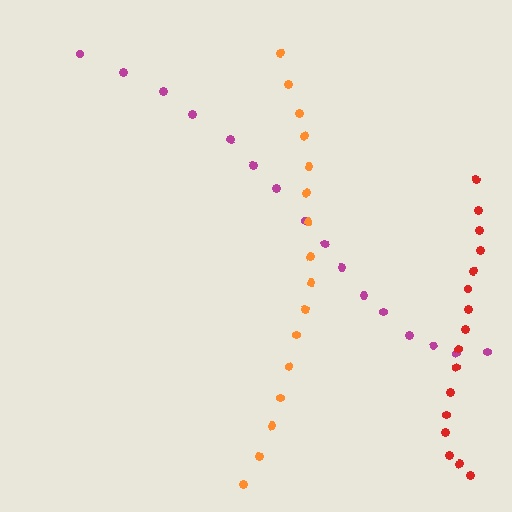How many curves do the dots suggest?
There are 3 distinct paths.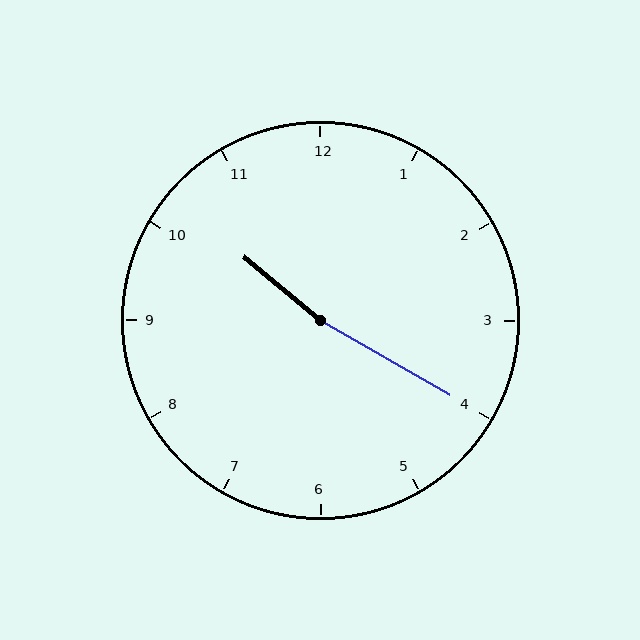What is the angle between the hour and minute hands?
Approximately 170 degrees.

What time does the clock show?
10:20.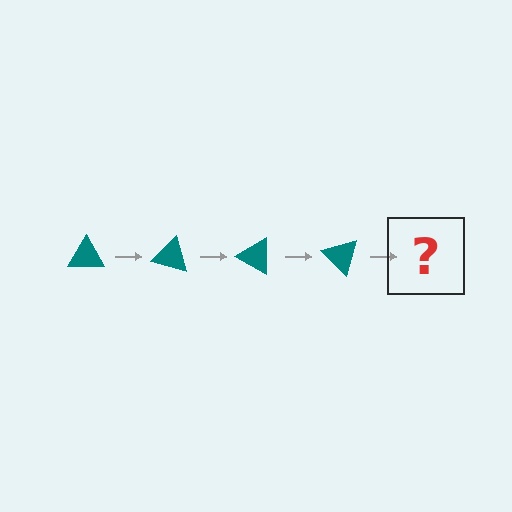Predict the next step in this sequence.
The next step is a teal triangle rotated 60 degrees.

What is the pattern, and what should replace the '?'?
The pattern is that the triangle rotates 15 degrees each step. The '?' should be a teal triangle rotated 60 degrees.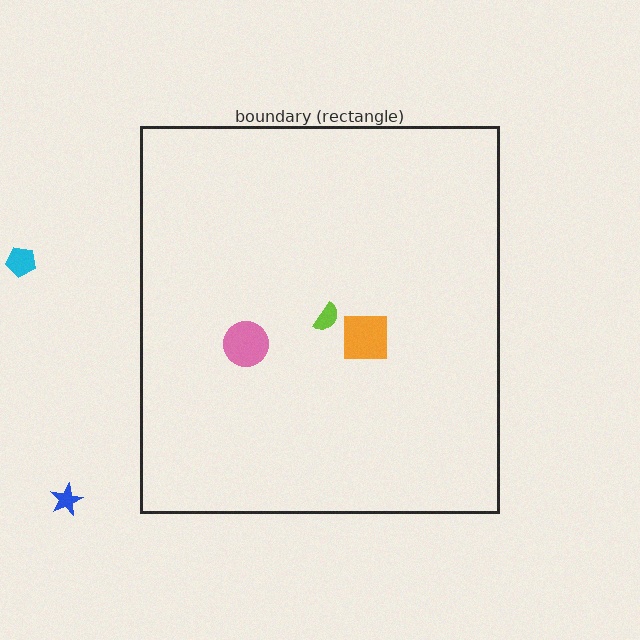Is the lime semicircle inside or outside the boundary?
Inside.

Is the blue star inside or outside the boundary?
Outside.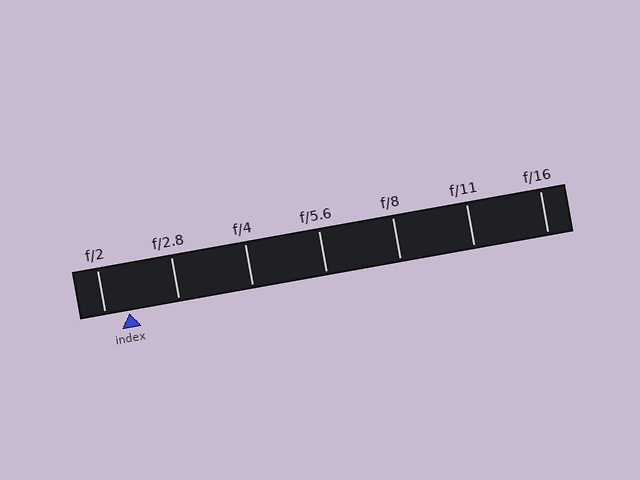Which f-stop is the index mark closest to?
The index mark is closest to f/2.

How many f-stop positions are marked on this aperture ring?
There are 7 f-stop positions marked.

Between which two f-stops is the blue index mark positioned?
The index mark is between f/2 and f/2.8.